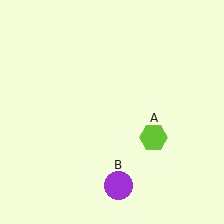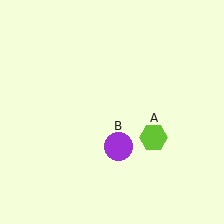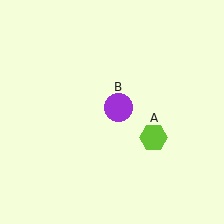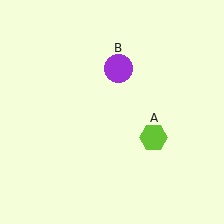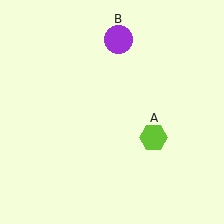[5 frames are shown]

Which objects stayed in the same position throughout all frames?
Lime hexagon (object A) remained stationary.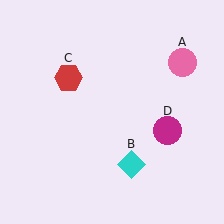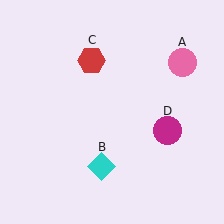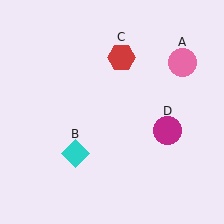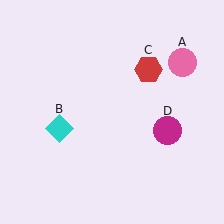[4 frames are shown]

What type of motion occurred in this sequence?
The cyan diamond (object B), red hexagon (object C) rotated clockwise around the center of the scene.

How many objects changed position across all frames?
2 objects changed position: cyan diamond (object B), red hexagon (object C).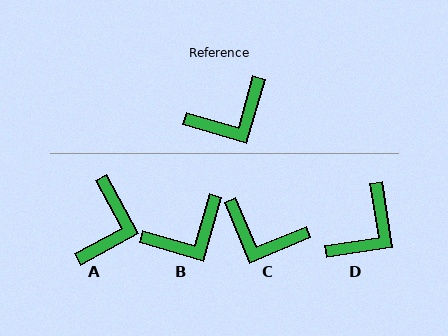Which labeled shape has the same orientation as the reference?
B.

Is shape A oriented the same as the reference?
No, it is off by about 45 degrees.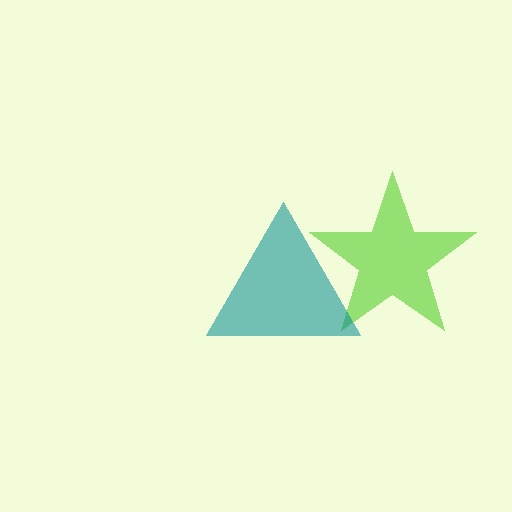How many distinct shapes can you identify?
There are 2 distinct shapes: a lime star, a teal triangle.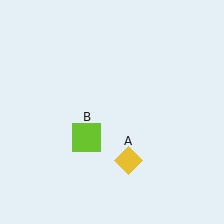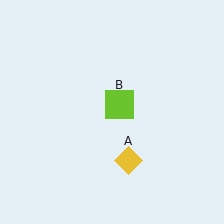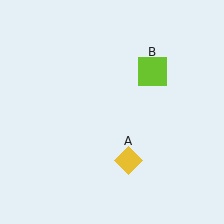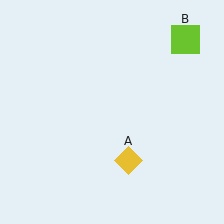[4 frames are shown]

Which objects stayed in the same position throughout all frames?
Yellow diamond (object A) remained stationary.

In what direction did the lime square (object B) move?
The lime square (object B) moved up and to the right.